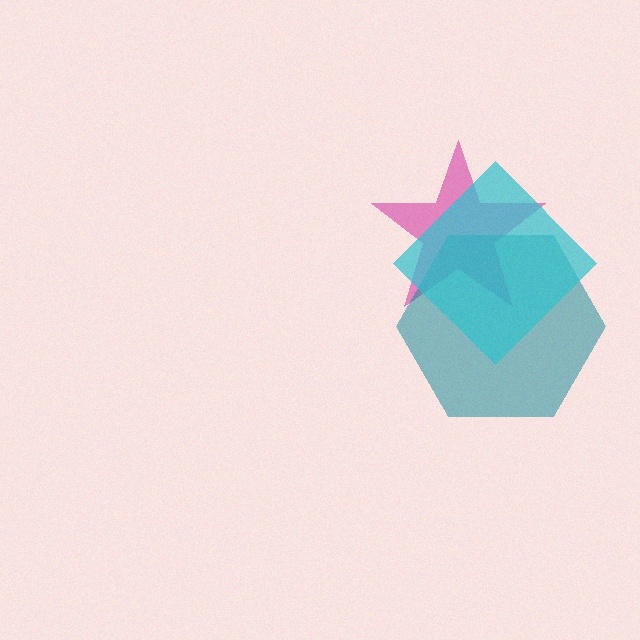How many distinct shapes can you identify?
There are 3 distinct shapes: a magenta star, a teal hexagon, a cyan diamond.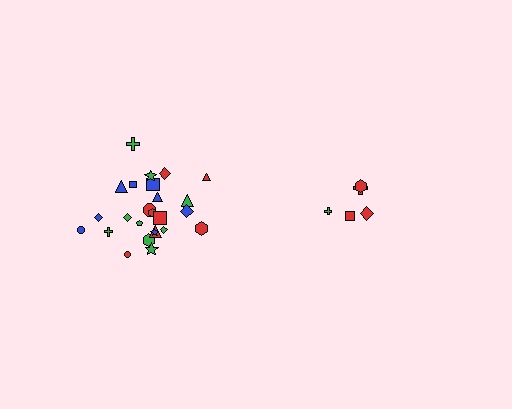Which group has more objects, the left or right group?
The left group.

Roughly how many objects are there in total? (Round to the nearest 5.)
Roughly 30 objects in total.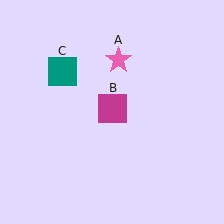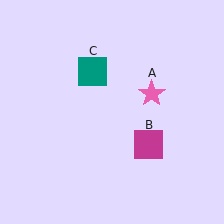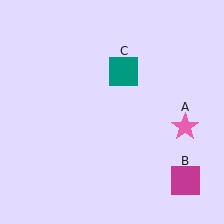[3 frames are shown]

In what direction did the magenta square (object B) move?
The magenta square (object B) moved down and to the right.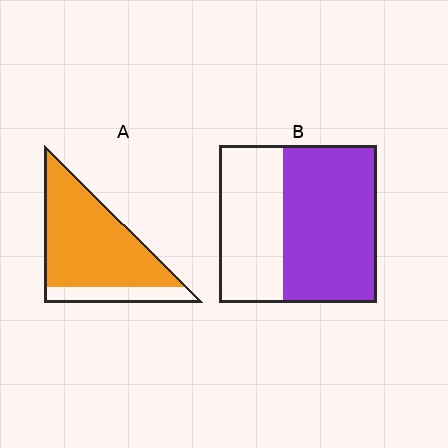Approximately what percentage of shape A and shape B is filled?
A is approximately 80% and B is approximately 60%.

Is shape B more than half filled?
Yes.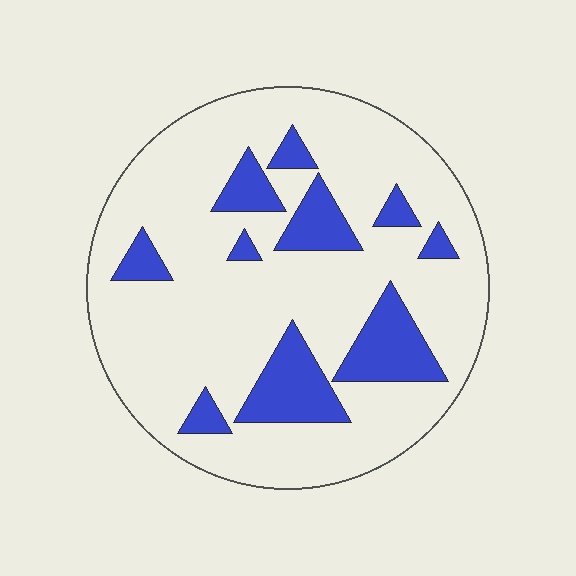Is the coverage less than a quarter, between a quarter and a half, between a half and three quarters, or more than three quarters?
Less than a quarter.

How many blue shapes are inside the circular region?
10.